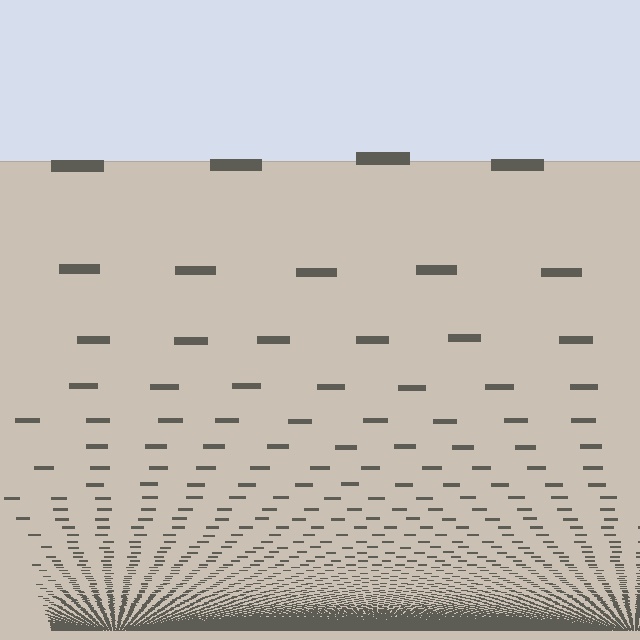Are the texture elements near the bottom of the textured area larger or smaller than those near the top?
Smaller. The gradient is inverted — elements near the bottom are smaller and denser.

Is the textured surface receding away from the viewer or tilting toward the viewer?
The surface appears to tilt toward the viewer. Texture elements get larger and sparser toward the top.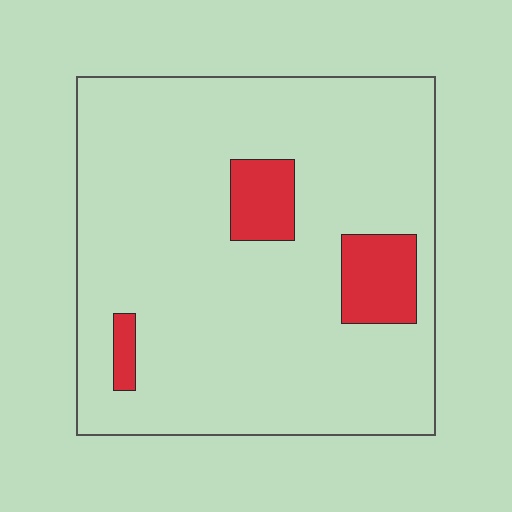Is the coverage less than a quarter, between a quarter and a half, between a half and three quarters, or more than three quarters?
Less than a quarter.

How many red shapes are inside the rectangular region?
3.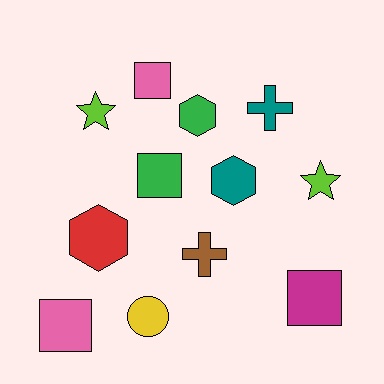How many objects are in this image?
There are 12 objects.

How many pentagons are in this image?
There are no pentagons.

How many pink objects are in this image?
There are 2 pink objects.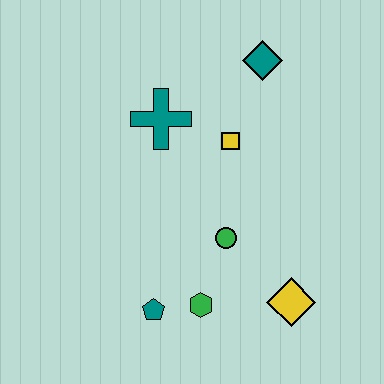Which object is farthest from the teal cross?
The yellow diamond is farthest from the teal cross.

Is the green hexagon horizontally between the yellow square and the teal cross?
Yes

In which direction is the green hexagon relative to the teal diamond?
The green hexagon is below the teal diamond.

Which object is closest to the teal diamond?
The yellow square is closest to the teal diamond.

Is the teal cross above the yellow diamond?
Yes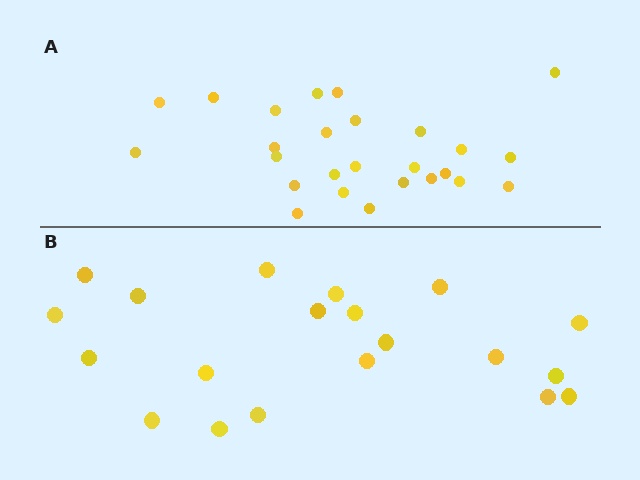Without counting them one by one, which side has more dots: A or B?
Region A (the top region) has more dots.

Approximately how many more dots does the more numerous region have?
Region A has about 6 more dots than region B.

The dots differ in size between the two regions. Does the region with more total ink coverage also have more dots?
No. Region B has more total ink coverage because its dots are larger, but region A actually contains more individual dots. Total area can be misleading — the number of items is what matters here.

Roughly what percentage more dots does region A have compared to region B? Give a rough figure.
About 30% more.